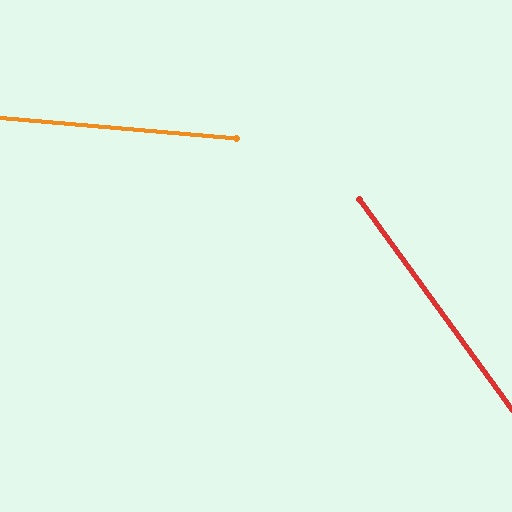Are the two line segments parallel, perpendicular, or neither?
Neither parallel nor perpendicular — they differ by about 49°.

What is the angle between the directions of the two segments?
Approximately 49 degrees.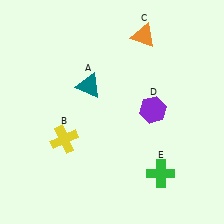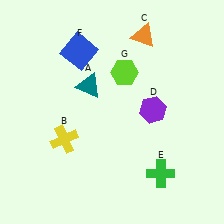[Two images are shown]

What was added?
A blue square (F), a lime hexagon (G) were added in Image 2.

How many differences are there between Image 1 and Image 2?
There are 2 differences between the two images.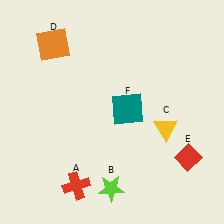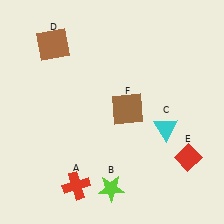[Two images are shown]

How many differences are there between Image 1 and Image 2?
There are 3 differences between the two images.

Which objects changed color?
C changed from yellow to cyan. D changed from orange to brown. F changed from teal to brown.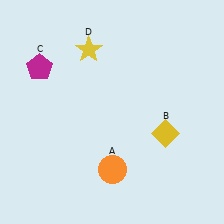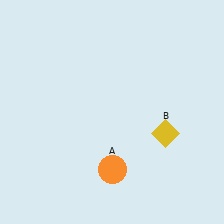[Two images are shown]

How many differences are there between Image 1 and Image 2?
There are 2 differences between the two images.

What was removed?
The magenta pentagon (C), the yellow star (D) were removed in Image 2.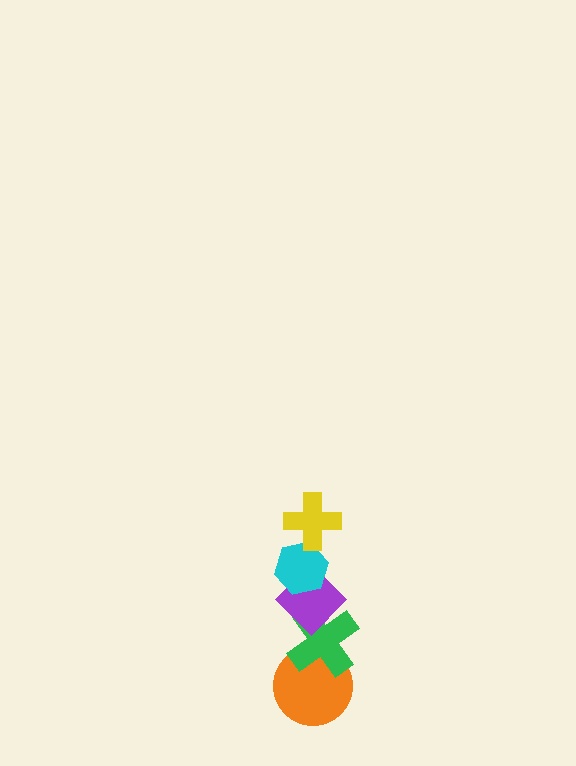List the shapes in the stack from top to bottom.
From top to bottom: the yellow cross, the cyan hexagon, the purple diamond, the green cross, the orange circle.